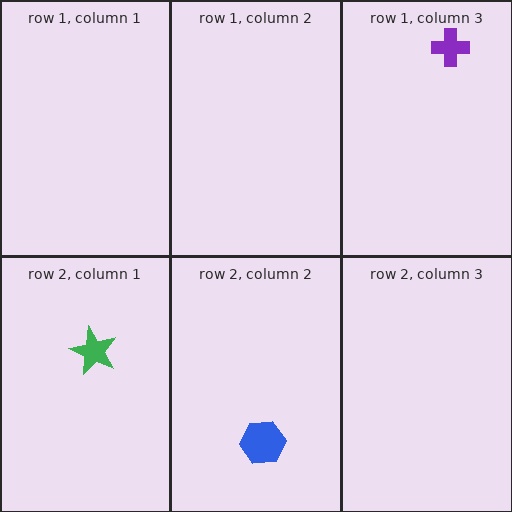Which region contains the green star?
The row 2, column 1 region.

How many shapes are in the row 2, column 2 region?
1.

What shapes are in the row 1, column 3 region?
The purple cross.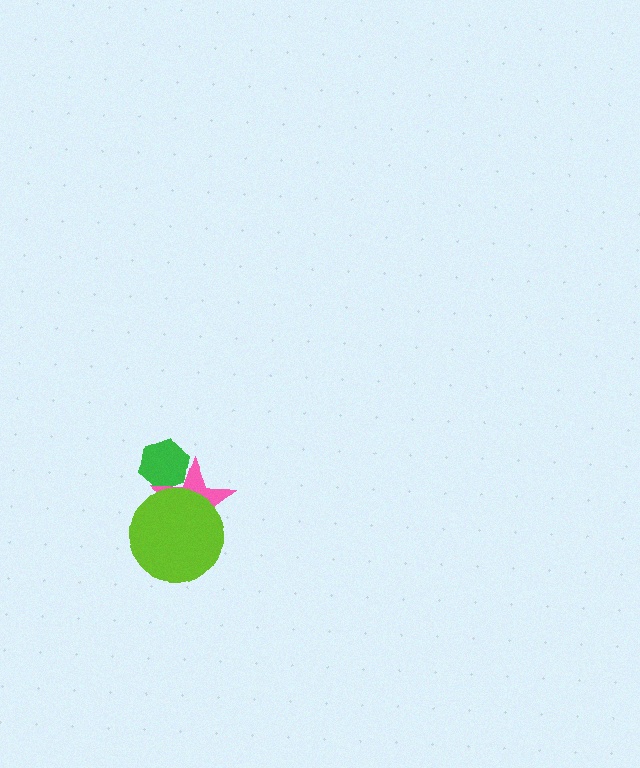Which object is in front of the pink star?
The lime circle is in front of the pink star.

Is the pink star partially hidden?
Yes, it is partially covered by another shape.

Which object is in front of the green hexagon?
The pink star is in front of the green hexagon.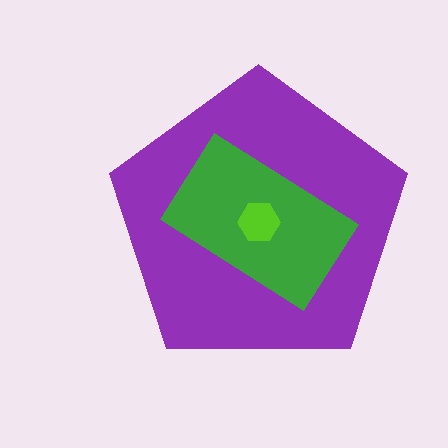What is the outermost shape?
The purple pentagon.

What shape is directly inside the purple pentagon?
The green rectangle.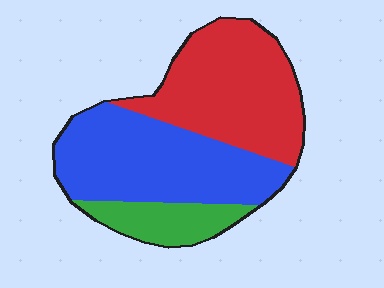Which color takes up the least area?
Green, at roughly 15%.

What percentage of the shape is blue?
Blue covers about 45% of the shape.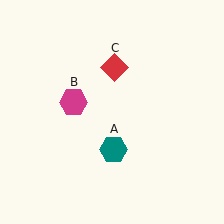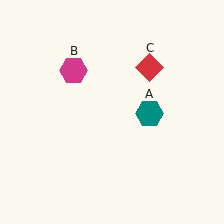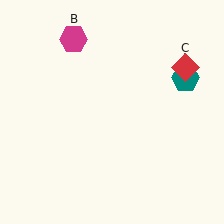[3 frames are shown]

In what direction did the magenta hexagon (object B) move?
The magenta hexagon (object B) moved up.